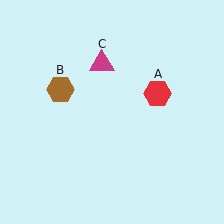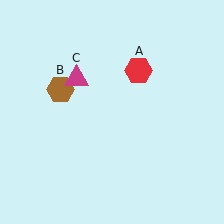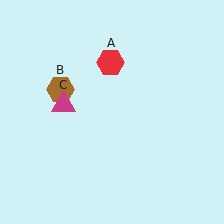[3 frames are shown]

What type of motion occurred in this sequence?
The red hexagon (object A), magenta triangle (object C) rotated counterclockwise around the center of the scene.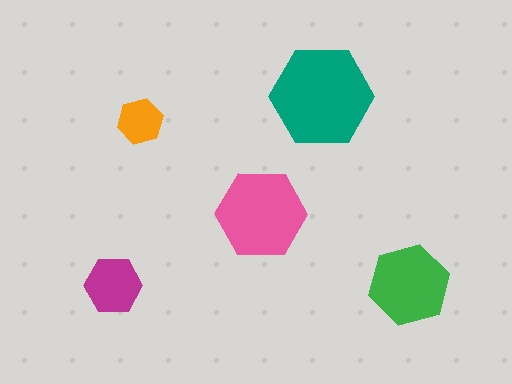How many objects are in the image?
There are 5 objects in the image.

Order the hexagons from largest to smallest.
the teal one, the pink one, the green one, the magenta one, the orange one.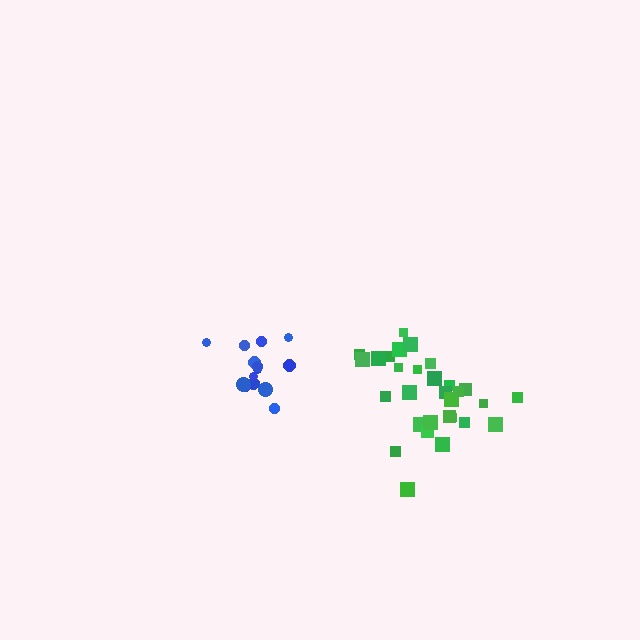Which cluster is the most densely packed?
Blue.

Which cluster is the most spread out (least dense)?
Green.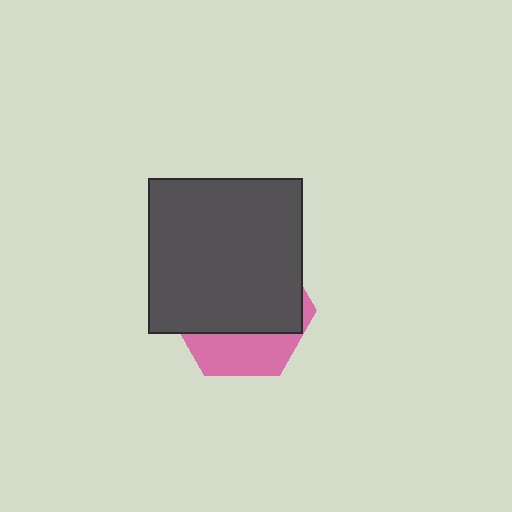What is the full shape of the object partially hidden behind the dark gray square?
The partially hidden object is a pink hexagon.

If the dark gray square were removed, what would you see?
You would see the complete pink hexagon.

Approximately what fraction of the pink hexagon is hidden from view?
Roughly 69% of the pink hexagon is hidden behind the dark gray square.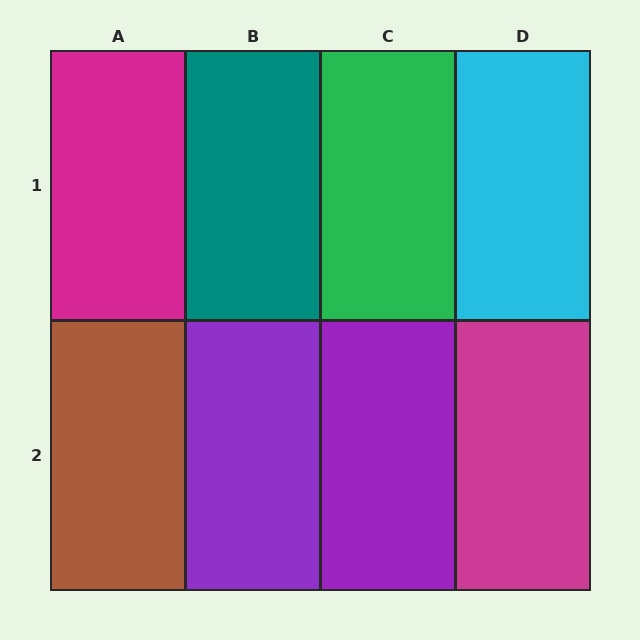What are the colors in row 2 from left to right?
Brown, purple, purple, magenta.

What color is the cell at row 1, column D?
Cyan.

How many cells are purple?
2 cells are purple.